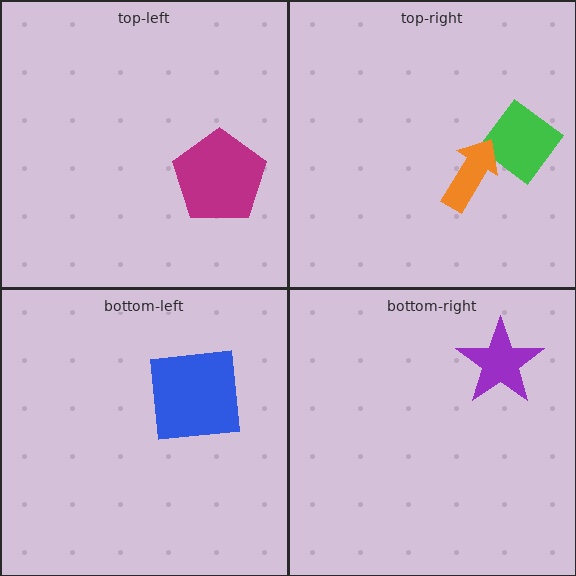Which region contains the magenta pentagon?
The top-left region.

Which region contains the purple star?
The bottom-right region.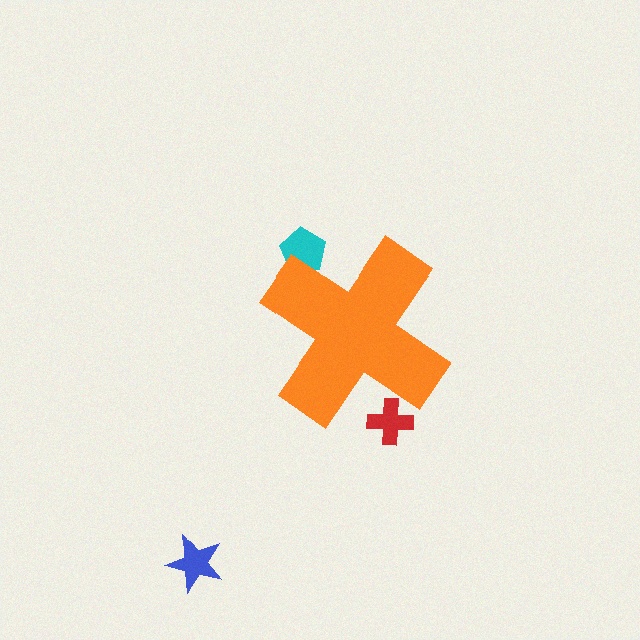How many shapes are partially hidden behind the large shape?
2 shapes are partially hidden.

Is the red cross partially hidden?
Yes, the red cross is partially hidden behind the orange cross.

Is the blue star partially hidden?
No, the blue star is fully visible.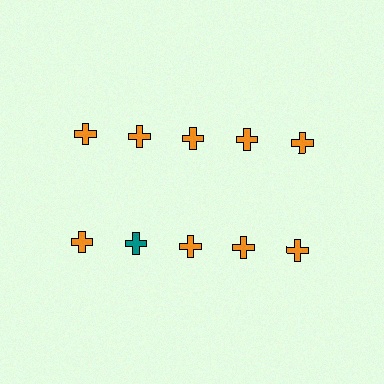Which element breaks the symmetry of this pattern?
The teal cross in the second row, second from left column breaks the symmetry. All other shapes are orange crosses.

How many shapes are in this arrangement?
There are 10 shapes arranged in a grid pattern.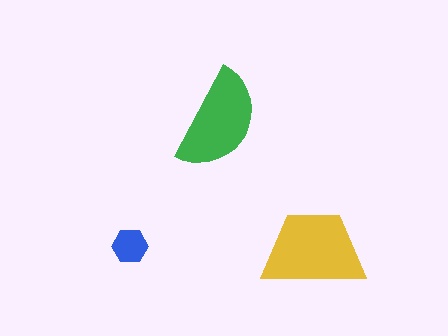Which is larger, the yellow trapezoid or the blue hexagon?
The yellow trapezoid.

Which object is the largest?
The yellow trapezoid.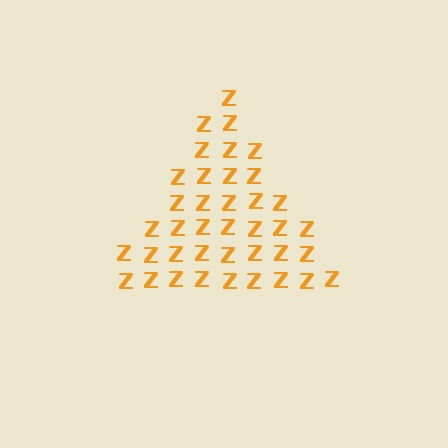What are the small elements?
The small elements are letter Z's.